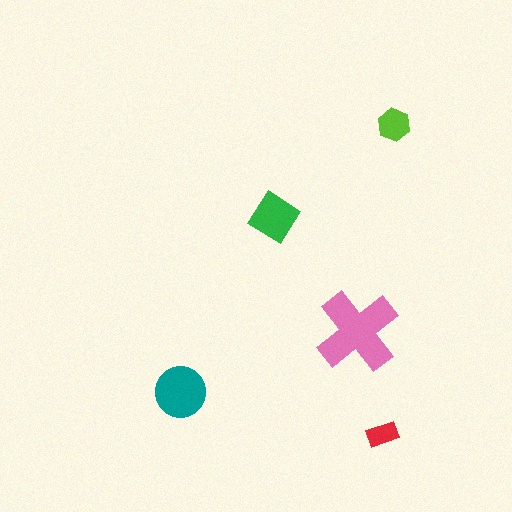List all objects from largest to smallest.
The pink cross, the teal circle, the green diamond, the lime hexagon, the red rectangle.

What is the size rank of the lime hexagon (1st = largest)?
4th.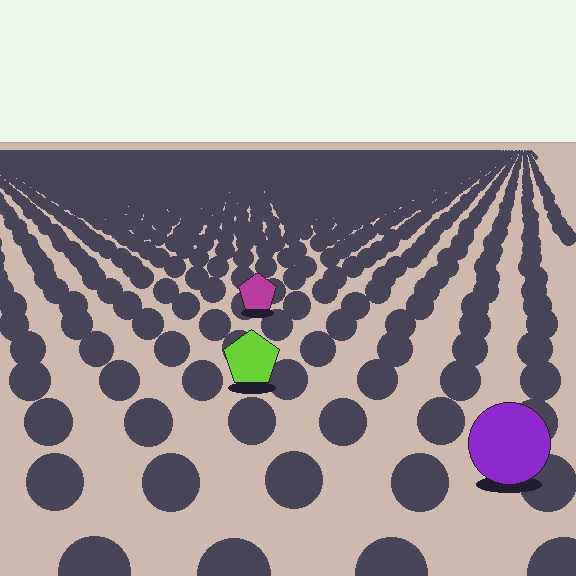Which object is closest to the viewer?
The purple circle is closest. The texture marks near it are larger and more spread out.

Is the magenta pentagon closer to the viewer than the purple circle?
No. The purple circle is closer — you can tell from the texture gradient: the ground texture is coarser near it.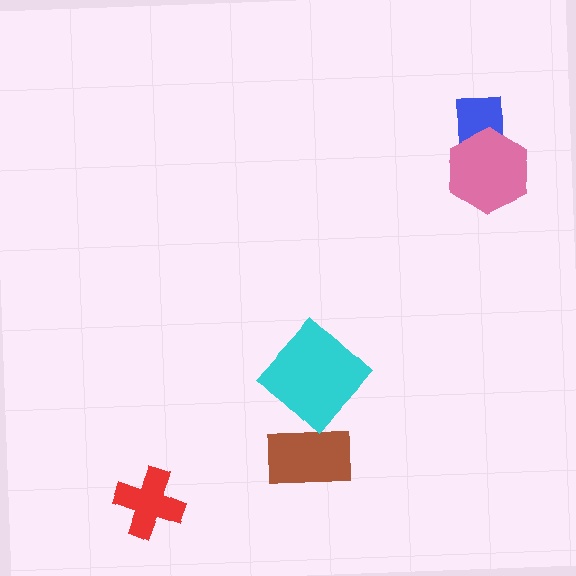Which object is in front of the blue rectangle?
The pink hexagon is in front of the blue rectangle.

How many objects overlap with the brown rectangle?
0 objects overlap with the brown rectangle.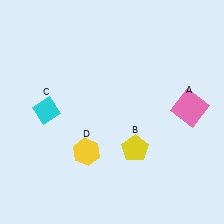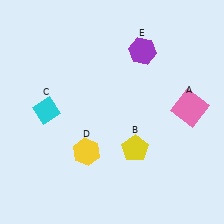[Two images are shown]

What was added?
A purple hexagon (E) was added in Image 2.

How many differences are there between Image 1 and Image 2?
There is 1 difference between the two images.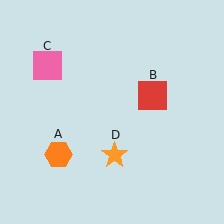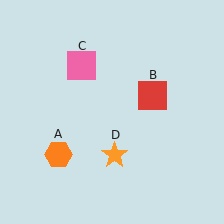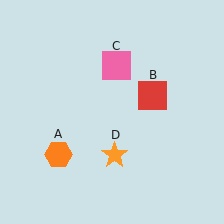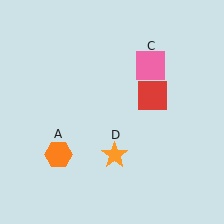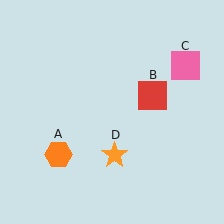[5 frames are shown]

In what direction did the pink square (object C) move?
The pink square (object C) moved right.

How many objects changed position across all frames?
1 object changed position: pink square (object C).